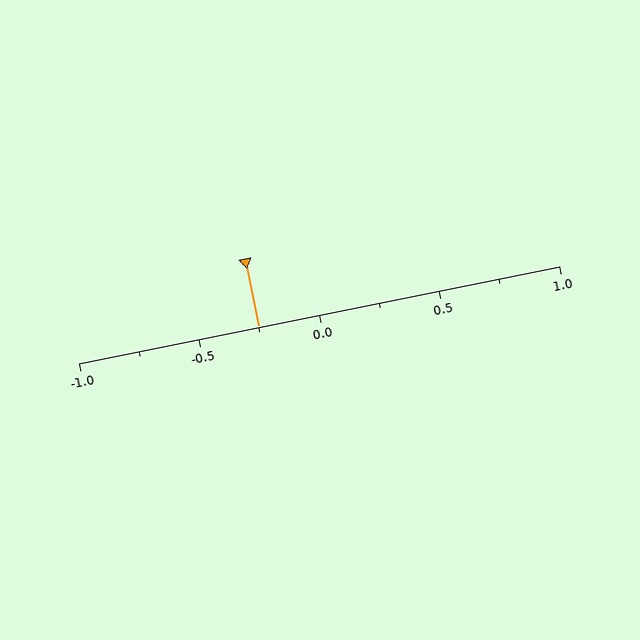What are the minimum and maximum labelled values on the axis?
The axis runs from -1.0 to 1.0.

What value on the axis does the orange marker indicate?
The marker indicates approximately -0.25.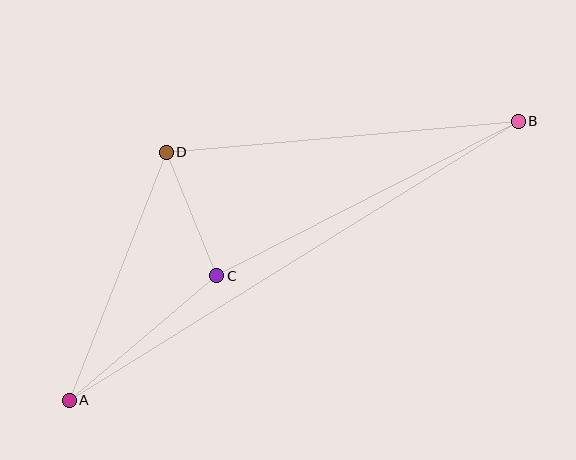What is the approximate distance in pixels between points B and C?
The distance between B and C is approximately 339 pixels.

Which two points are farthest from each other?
Points A and B are farthest from each other.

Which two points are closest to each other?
Points C and D are closest to each other.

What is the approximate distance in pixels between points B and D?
The distance between B and D is approximately 354 pixels.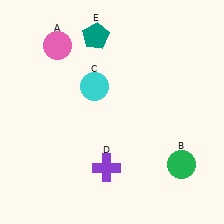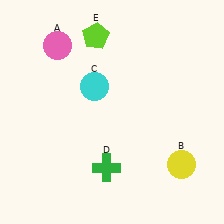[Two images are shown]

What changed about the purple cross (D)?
In Image 1, D is purple. In Image 2, it changed to green.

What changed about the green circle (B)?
In Image 1, B is green. In Image 2, it changed to yellow.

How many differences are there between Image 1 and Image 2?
There are 3 differences between the two images.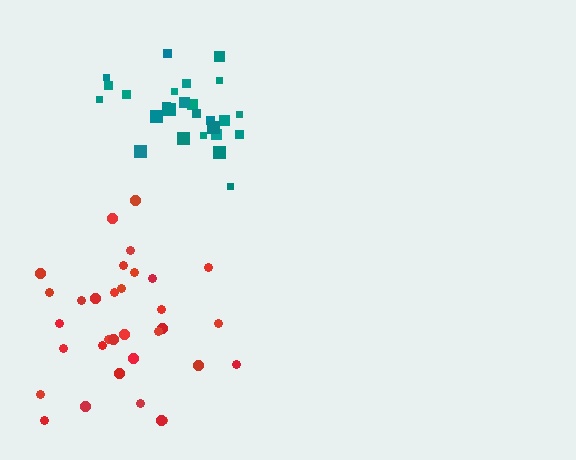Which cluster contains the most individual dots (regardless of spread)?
Red (33).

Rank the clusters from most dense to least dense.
teal, red.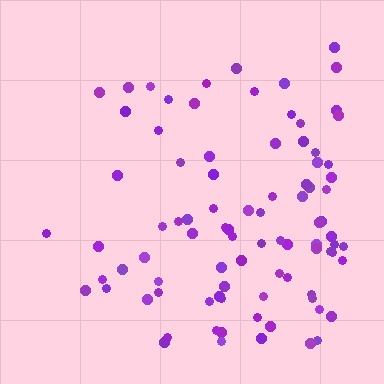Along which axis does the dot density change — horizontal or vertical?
Horizontal.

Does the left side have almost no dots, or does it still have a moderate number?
Still a moderate number, just noticeably fewer than the right.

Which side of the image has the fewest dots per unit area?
The left.